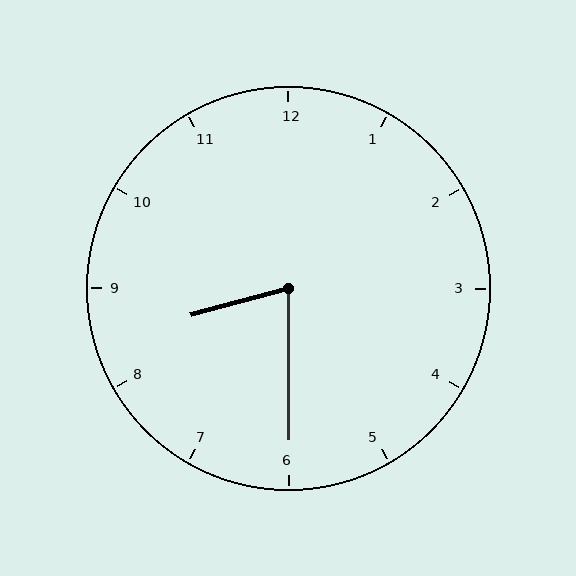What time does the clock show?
8:30.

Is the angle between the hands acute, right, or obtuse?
It is acute.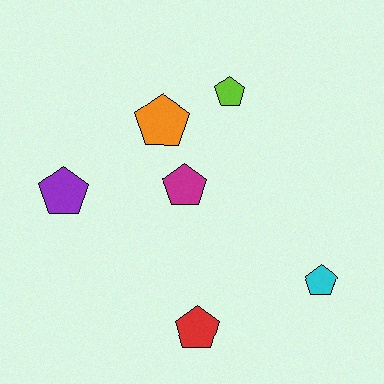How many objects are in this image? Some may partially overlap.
There are 6 objects.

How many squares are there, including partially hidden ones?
There are no squares.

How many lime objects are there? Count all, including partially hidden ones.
There is 1 lime object.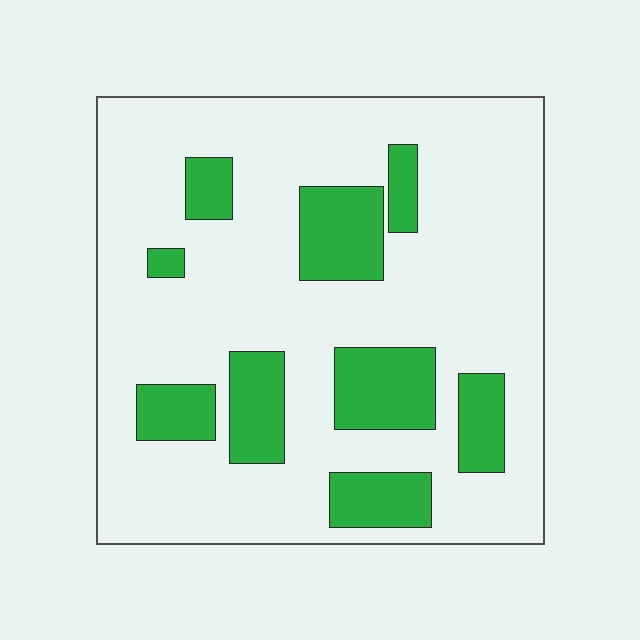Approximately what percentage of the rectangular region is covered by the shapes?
Approximately 20%.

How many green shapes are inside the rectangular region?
9.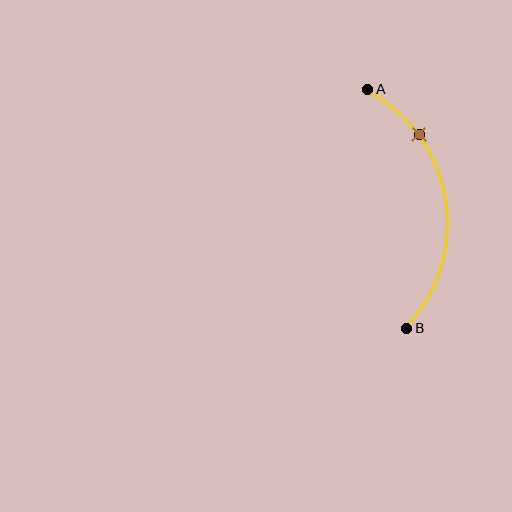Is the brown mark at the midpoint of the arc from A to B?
No. The brown mark lies on the arc but is closer to endpoint A. The arc midpoint would be at the point on the curve equidistant along the arc from both A and B.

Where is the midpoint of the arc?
The arc midpoint is the point on the curve farthest from the straight line joining A and B. It sits to the right of that line.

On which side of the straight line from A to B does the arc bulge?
The arc bulges to the right of the straight line connecting A and B.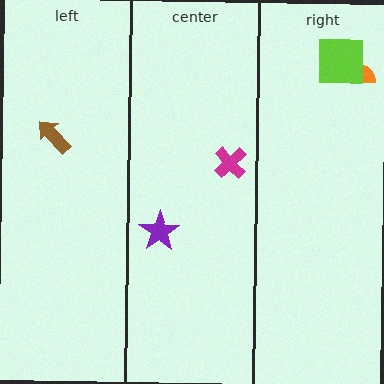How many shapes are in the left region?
1.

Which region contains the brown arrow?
The left region.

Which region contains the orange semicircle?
The right region.